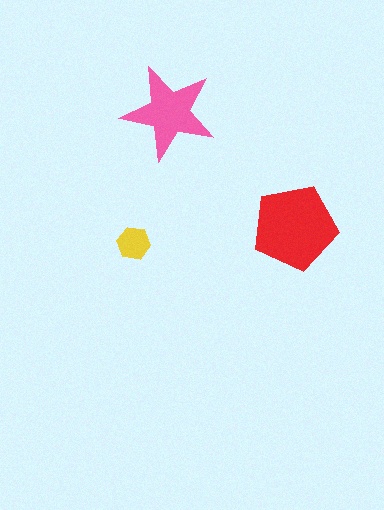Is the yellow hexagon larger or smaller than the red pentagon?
Smaller.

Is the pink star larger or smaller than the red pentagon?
Smaller.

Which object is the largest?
The red pentagon.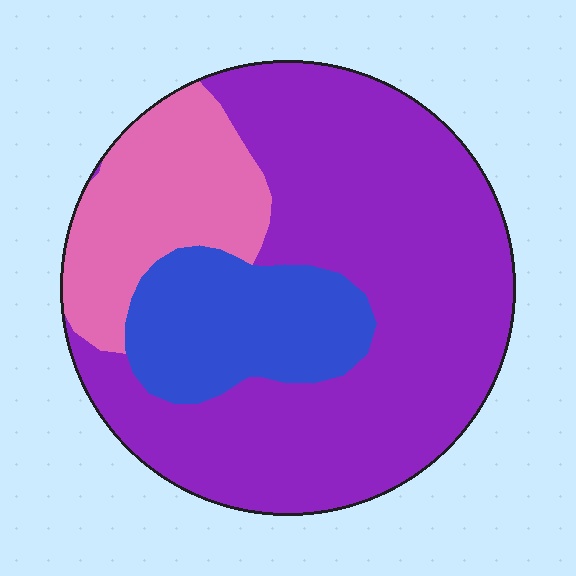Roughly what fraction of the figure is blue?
Blue takes up less than a quarter of the figure.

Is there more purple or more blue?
Purple.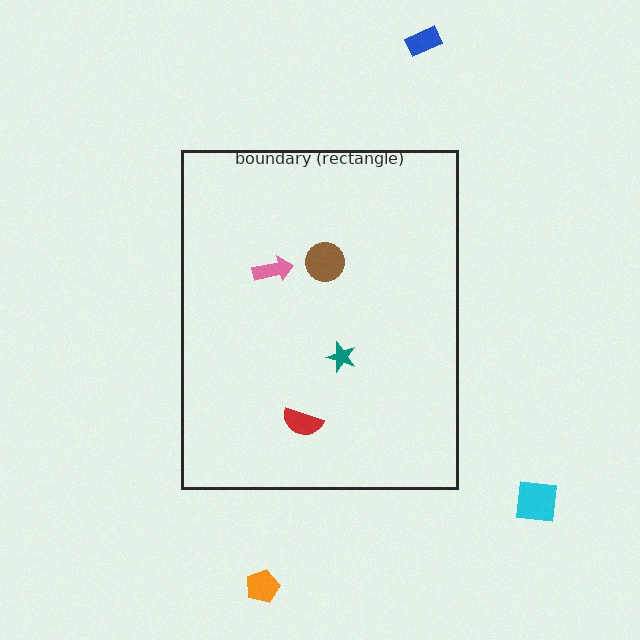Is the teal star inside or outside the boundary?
Inside.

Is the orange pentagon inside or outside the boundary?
Outside.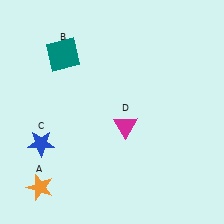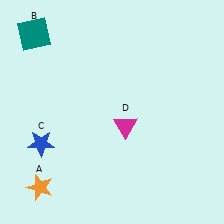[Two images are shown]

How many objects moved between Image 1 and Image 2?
1 object moved between the two images.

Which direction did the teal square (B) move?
The teal square (B) moved left.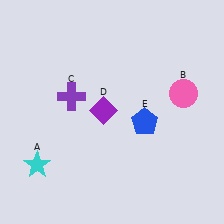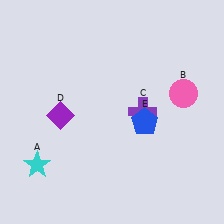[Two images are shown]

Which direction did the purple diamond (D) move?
The purple diamond (D) moved left.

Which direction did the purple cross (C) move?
The purple cross (C) moved right.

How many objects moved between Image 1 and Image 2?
2 objects moved between the two images.